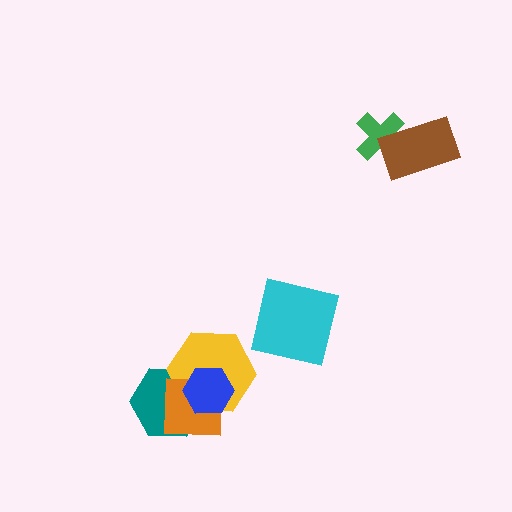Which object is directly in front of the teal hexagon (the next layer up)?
The yellow hexagon is directly in front of the teal hexagon.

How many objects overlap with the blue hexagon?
3 objects overlap with the blue hexagon.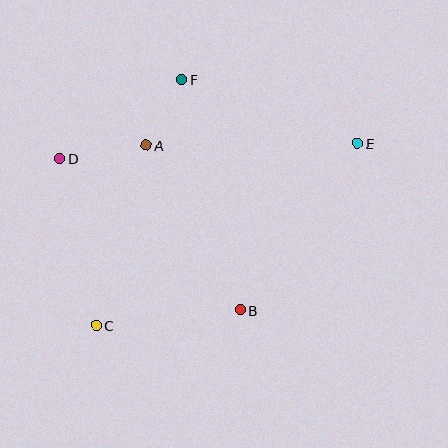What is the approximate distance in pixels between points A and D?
The distance between A and D is approximately 87 pixels.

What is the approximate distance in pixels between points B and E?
The distance between B and E is approximately 204 pixels.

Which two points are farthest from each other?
Points C and E are farthest from each other.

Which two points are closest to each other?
Points A and F are closest to each other.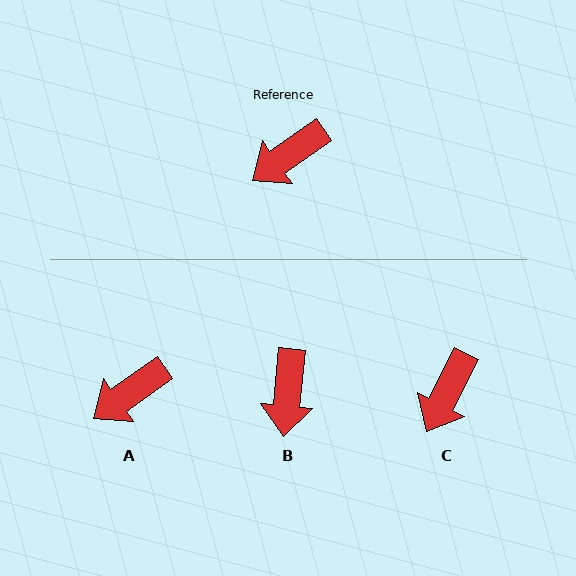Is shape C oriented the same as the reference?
No, it is off by about 28 degrees.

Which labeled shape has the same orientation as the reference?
A.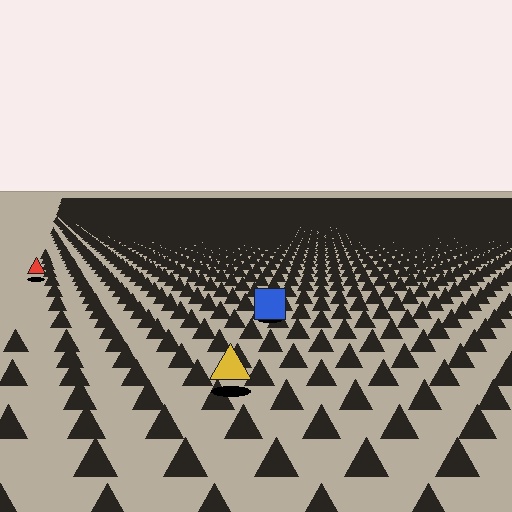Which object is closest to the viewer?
The yellow triangle is closest. The texture marks near it are larger and more spread out.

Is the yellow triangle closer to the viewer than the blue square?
Yes. The yellow triangle is closer — you can tell from the texture gradient: the ground texture is coarser near it.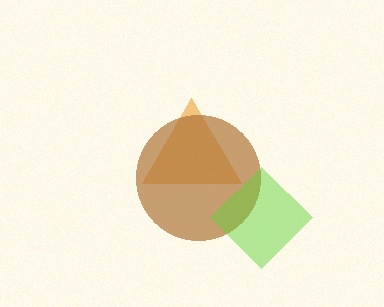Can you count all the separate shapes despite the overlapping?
Yes, there are 3 separate shapes.